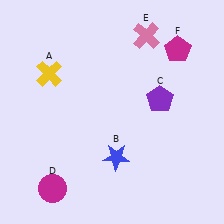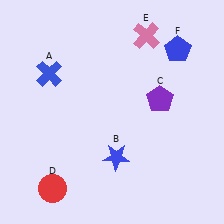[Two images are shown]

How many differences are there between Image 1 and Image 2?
There are 3 differences between the two images.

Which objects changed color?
A changed from yellow to blue. D changed from magenta to red. F changed from magenta to blue.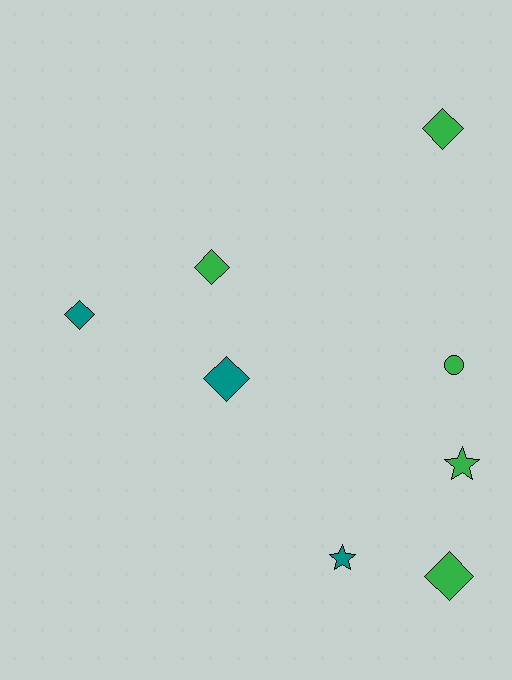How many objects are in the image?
There are 8 objects.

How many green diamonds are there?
There are 3 green diamonds.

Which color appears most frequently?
Green, with 5 objects.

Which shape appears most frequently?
Diamond, with 5 objects.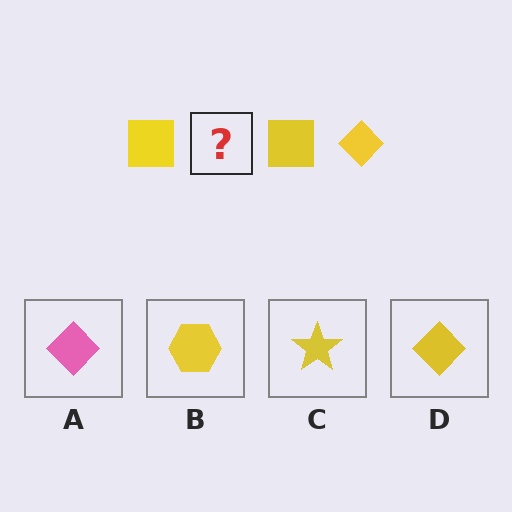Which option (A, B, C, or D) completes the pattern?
D.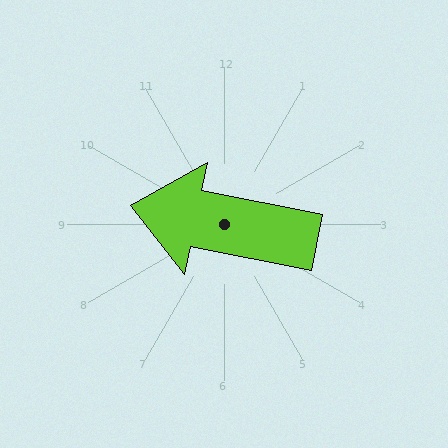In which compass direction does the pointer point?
West.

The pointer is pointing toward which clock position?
Roughly 9 o'clock.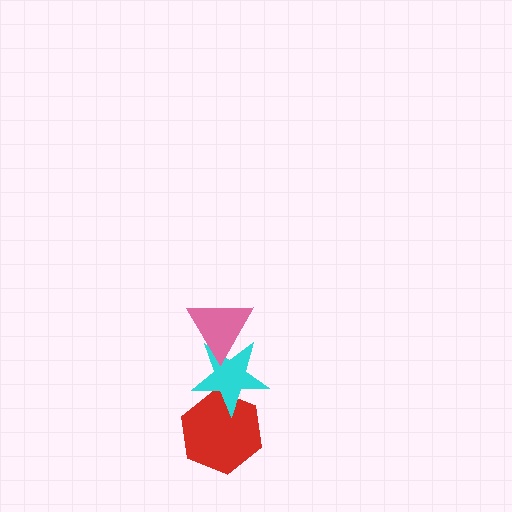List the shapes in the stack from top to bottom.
From top to bottom: the pink triangle, the cyan star, the red hexagon.